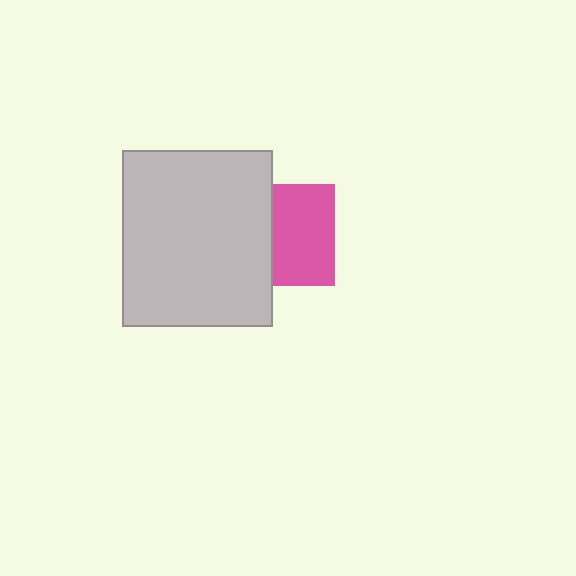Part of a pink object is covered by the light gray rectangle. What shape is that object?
It is a square.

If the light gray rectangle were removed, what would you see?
You would see the complete pink square.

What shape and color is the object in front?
The object in front is a light gray rectangle.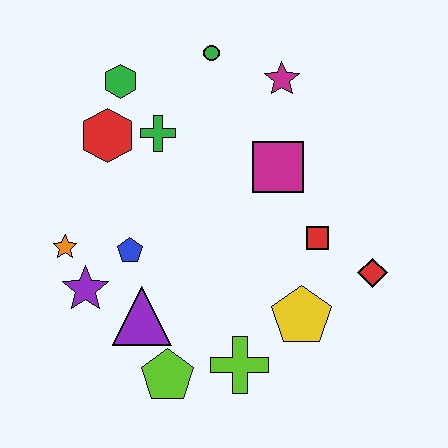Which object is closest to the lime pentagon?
The purple triangle is closest to the lime pentagon.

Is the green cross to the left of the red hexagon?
No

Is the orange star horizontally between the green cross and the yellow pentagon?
No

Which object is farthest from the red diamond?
The green hexagon is farthest from the red diamond.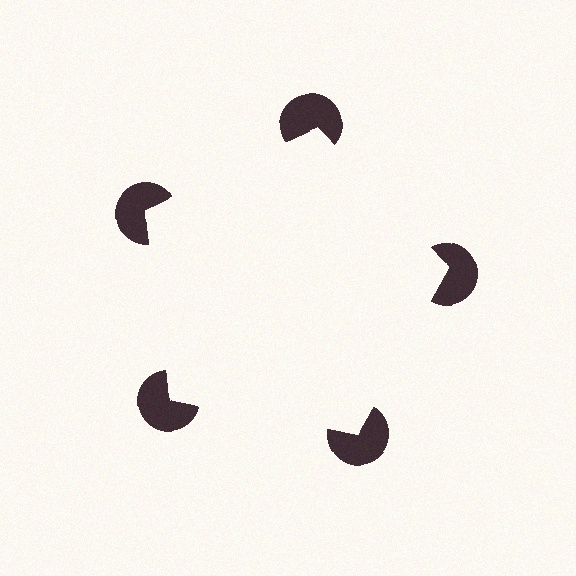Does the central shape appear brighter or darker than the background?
It typically appears slightly brighter than the background, even though no actual brightness change is drawn.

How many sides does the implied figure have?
5 sides.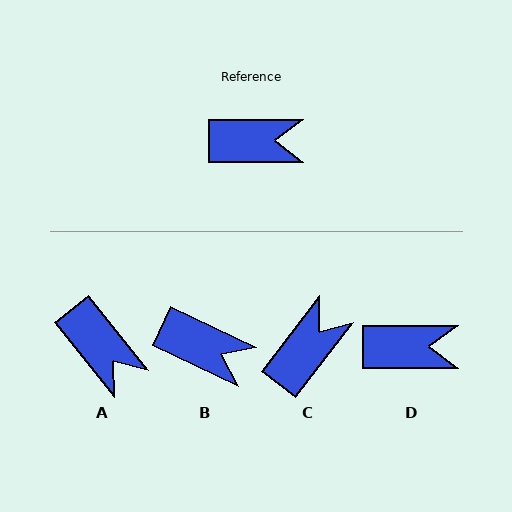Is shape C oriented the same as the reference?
No, it is off by about 52 degrees.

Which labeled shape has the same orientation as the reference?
D.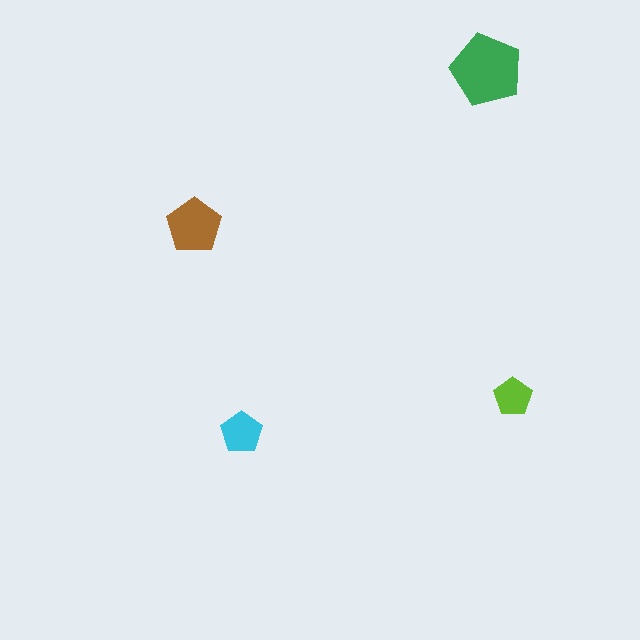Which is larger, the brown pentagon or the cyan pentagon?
The brown one.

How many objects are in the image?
There are 4 objects in the image.